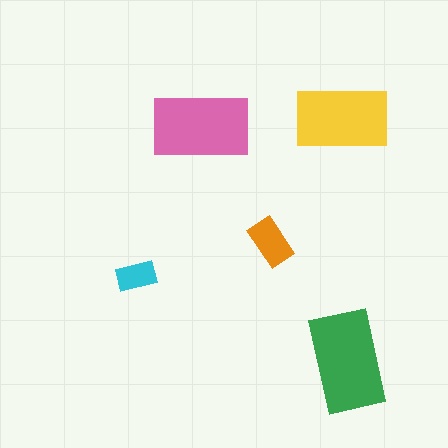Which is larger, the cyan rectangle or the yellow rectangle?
The yellow one.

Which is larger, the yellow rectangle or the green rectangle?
The green one.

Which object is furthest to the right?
The green rectangle is rightmost.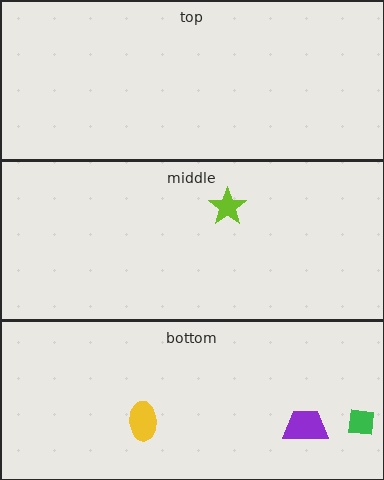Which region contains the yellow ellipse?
The bottom region.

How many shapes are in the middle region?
1.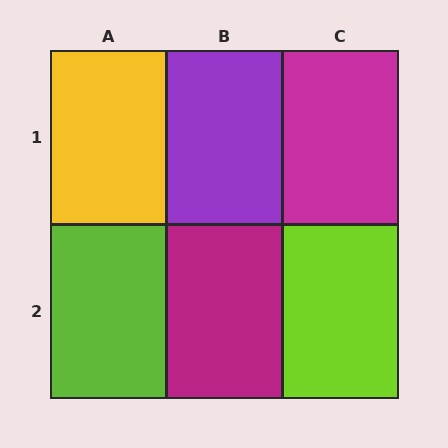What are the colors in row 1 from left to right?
Yellow, purple, magenta.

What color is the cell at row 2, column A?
Lime.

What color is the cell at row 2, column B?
Magenta.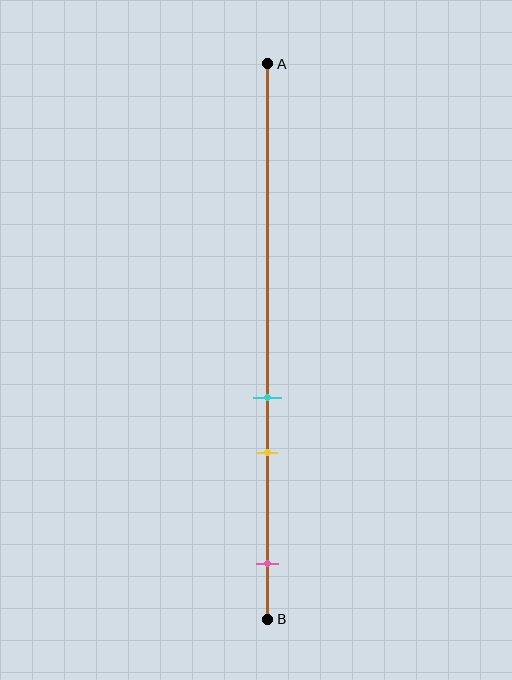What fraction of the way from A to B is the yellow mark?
The yellow mark is approximately 70% (0.7) of the way from A to B.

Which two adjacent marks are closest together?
The cyan and yellow marks are the closest adjacent pair.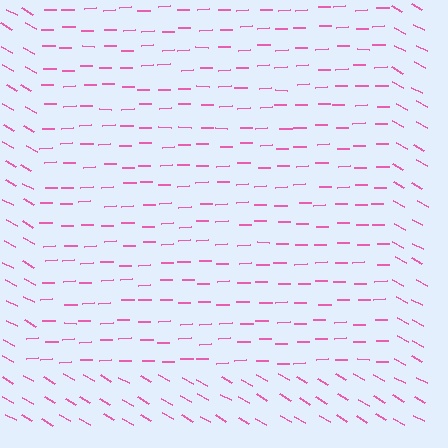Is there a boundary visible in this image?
Yes, there is a texture boundary formed by a change in line orientation.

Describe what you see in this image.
The image is filled with small pink line segments. A rectangle region in the image has lines oriented differently from the surrounding lines, creating a visible texture boundary.